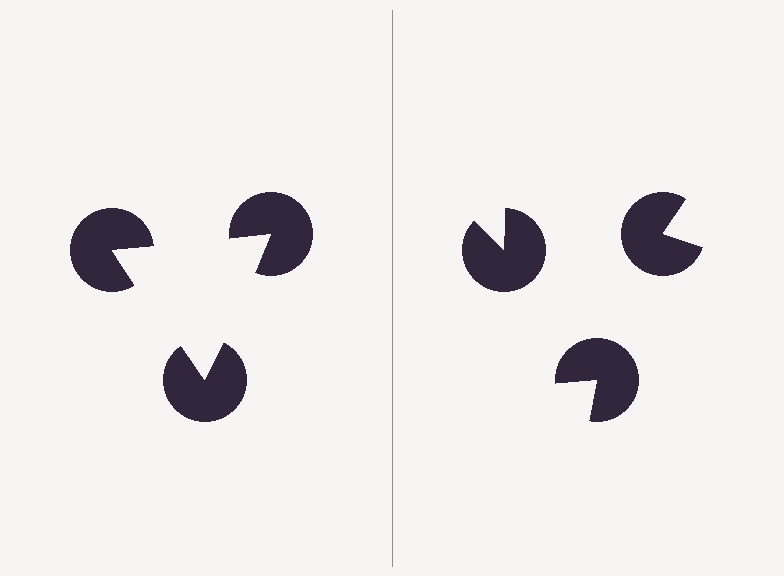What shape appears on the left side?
An illusory triangle.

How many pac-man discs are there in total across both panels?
6 — 3 on each side.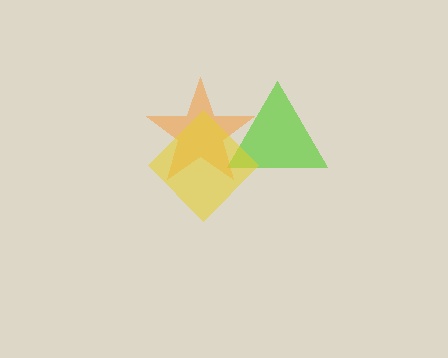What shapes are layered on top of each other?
The layered shapes are: a lime triangle, an orange star, a yellow diamond.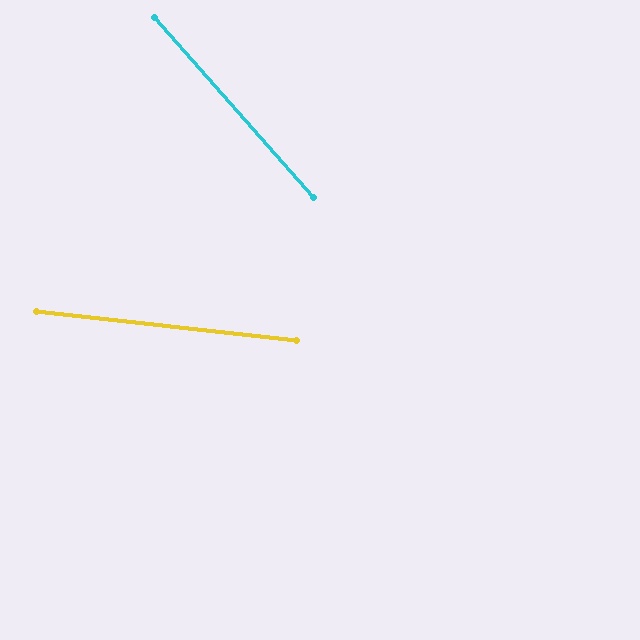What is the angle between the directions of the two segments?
Approximately 42 degrees.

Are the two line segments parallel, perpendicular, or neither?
Neither parallel nor perpendicular — they differ by about 42°.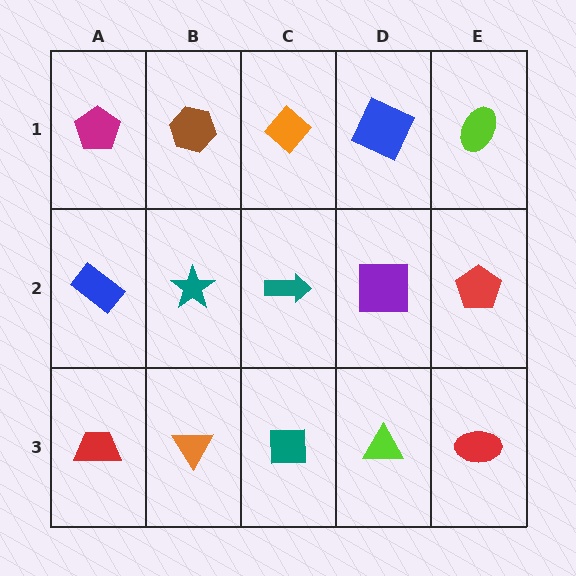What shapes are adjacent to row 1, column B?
A teal star (row 2, column B), a magenta pentagon (row 1, column A), an orange diamond (row 1, column C).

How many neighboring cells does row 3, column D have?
3.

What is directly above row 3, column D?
A purple square.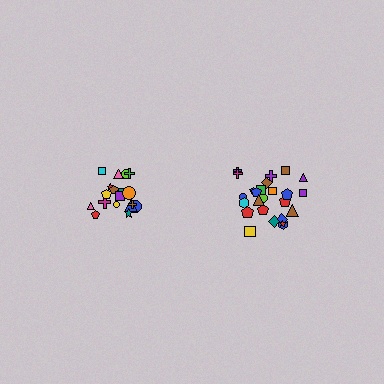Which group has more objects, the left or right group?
The right group.